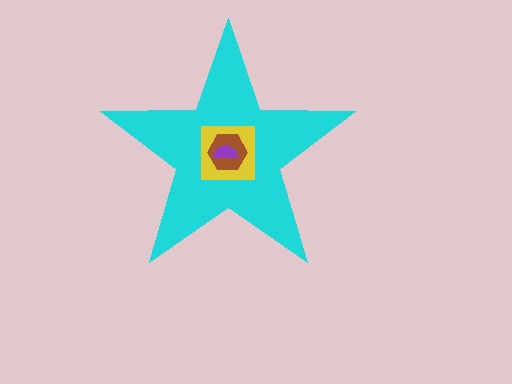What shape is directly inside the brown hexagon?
The purple semicircle.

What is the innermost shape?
The purple semicircle.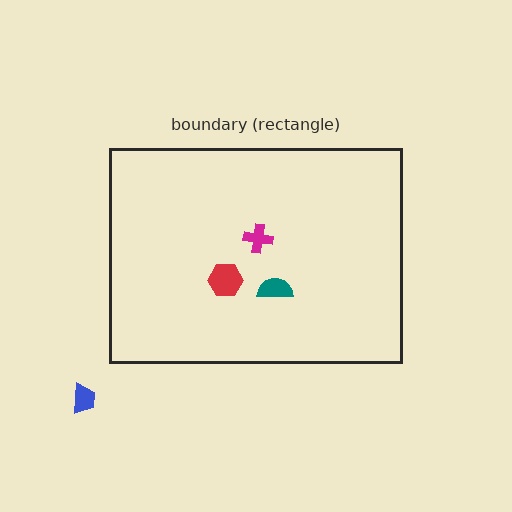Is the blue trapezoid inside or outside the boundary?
Outside.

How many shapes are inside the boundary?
3 inside, 1 outside.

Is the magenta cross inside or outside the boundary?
Inside.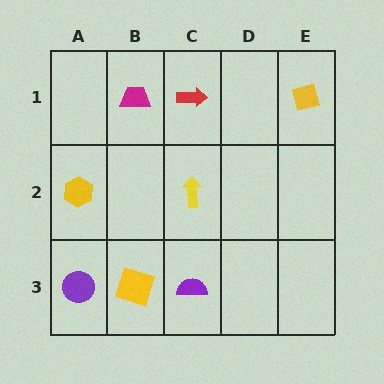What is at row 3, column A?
A purple circle.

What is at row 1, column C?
A red arrow.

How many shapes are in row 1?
3 shapes.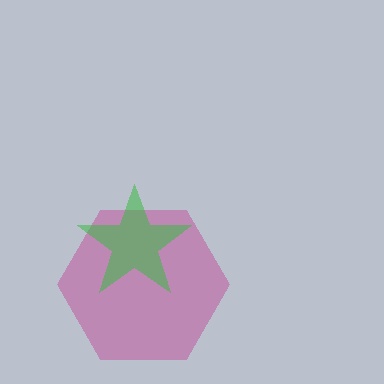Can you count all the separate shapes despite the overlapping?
Yes, there are 2 separate shapes.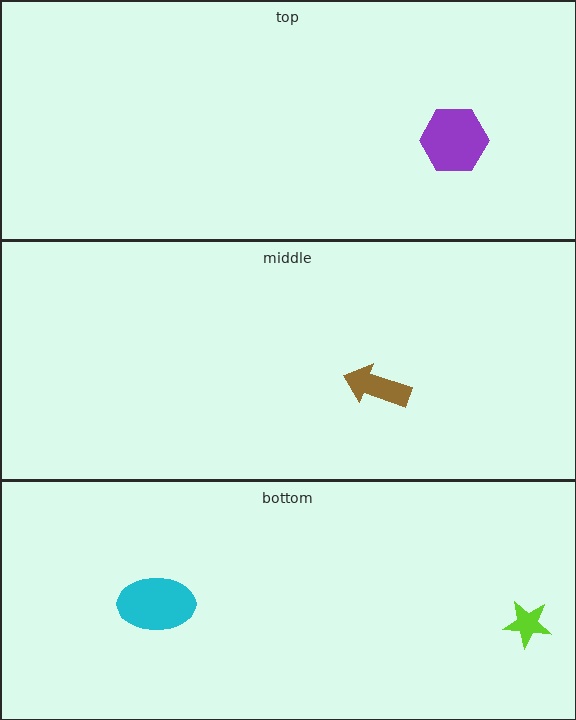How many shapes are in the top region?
1.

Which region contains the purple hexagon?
The top region.